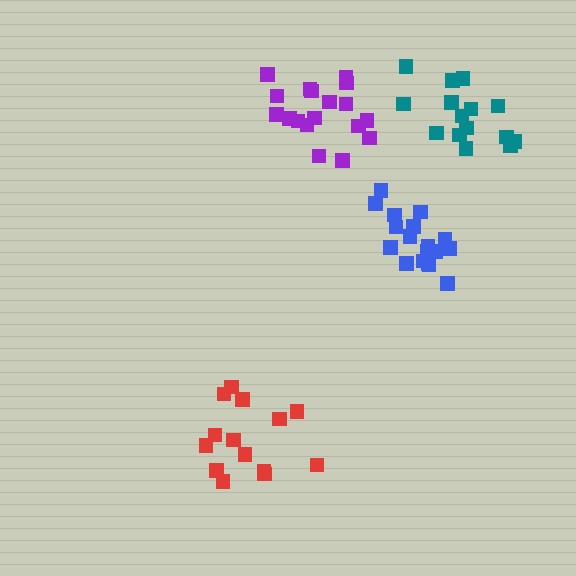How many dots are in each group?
Group 1: 18 dots, Group 2: 18 dots, Group 3: 14 dots, Group 4: 15 dots (65 total).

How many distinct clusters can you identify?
There are 4 distinct clusters.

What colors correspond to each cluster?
The clusters are colored: blue, purple, red, teal.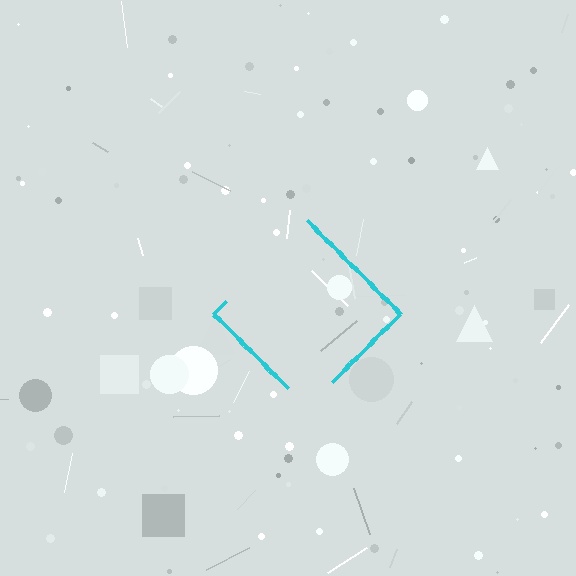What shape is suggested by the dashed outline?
The dashed outline suggests a diamond.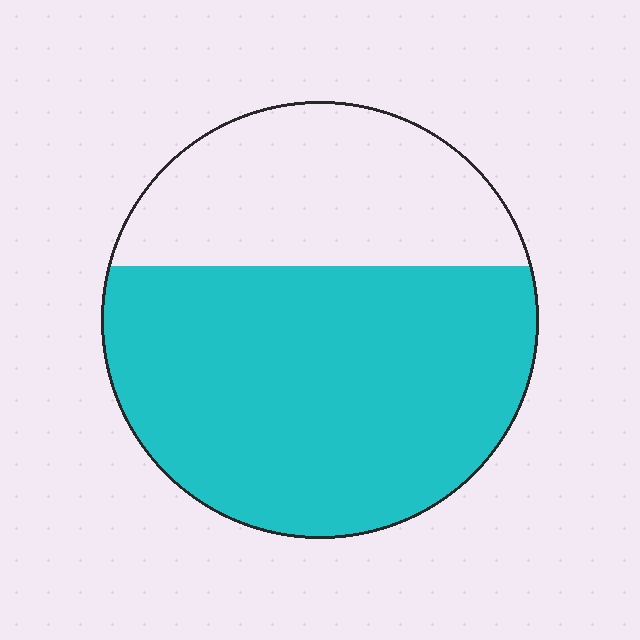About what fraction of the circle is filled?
About two thirds (2/3).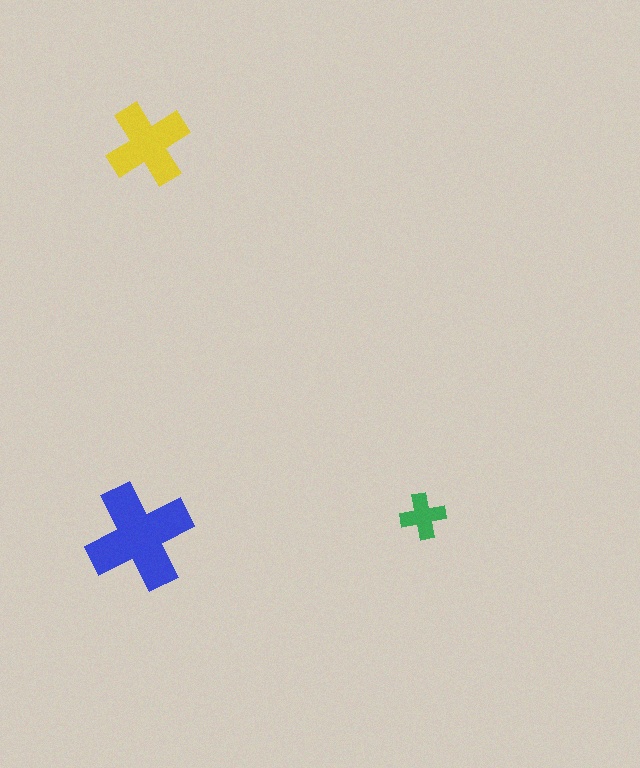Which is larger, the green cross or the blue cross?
The blue one.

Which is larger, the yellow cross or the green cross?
The yellow one.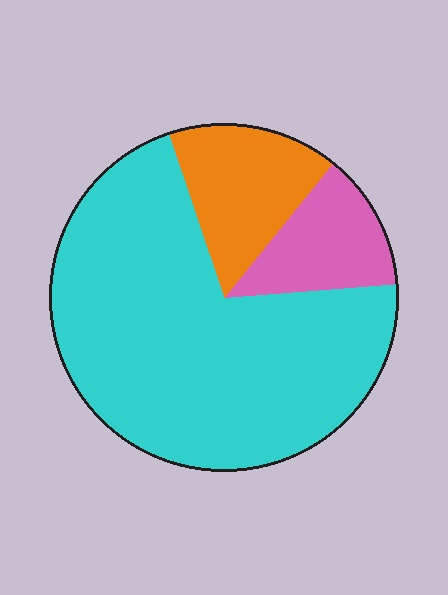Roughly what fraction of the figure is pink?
Pink takes up about one eighth (1/8) of the figure.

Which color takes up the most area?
Cyan, at roughly 70%.